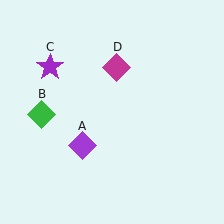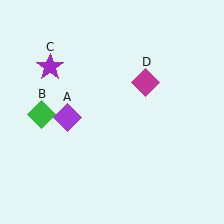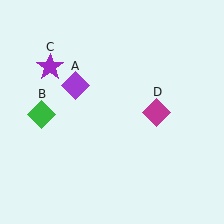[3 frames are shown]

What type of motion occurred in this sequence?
The purple diamond (object A), magenta diamond (object D) rotated clockwise around the center of the scene.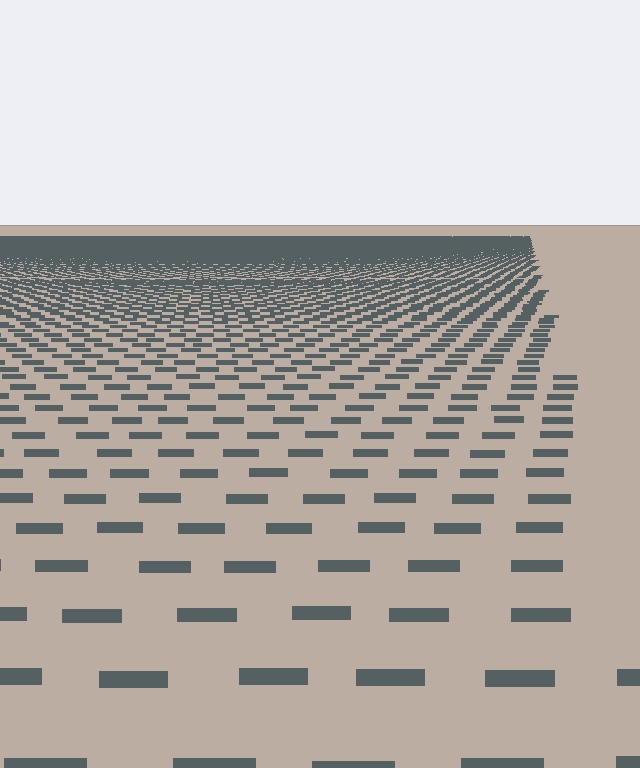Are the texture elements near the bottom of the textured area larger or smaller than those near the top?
Larger. Near the bottom, elements are closer to the viewer and appear at a bigger on-screen size.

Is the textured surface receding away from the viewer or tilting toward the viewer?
The surface is receding away from the viewer. Texture elements get smaller and denser toward the top.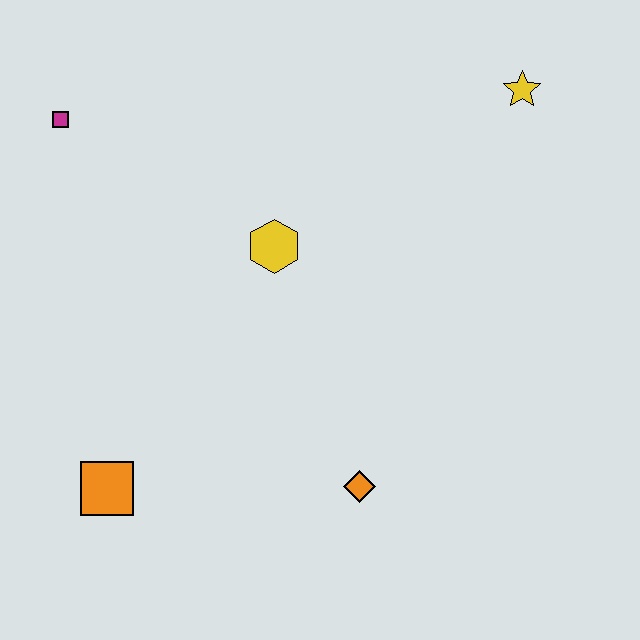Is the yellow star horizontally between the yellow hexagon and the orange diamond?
No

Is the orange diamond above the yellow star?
No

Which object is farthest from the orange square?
The yellow star is farthest from the orange square.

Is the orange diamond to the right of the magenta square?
Yes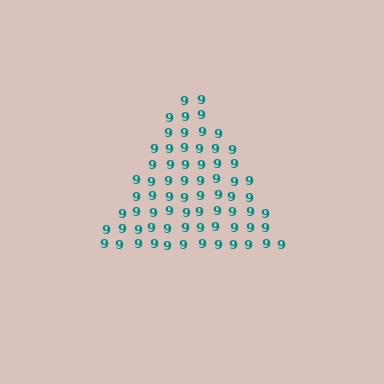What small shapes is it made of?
It is made of small digit 9's.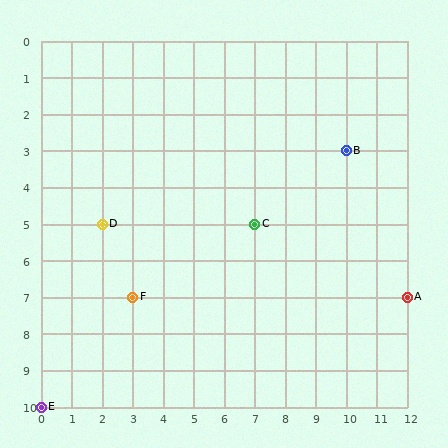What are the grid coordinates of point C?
Point C is at grid coordinates (7, 5).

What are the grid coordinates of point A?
Point A is at grid coordinates (12, 7).